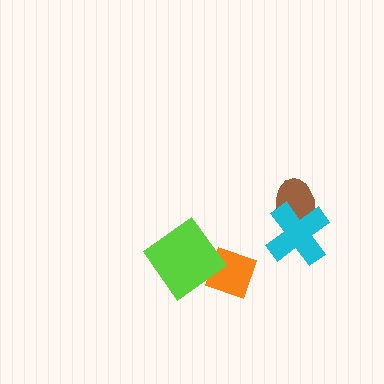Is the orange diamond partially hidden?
Yes, it is partially covered by another shape.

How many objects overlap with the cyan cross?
1 object overlaps with the cyan cross.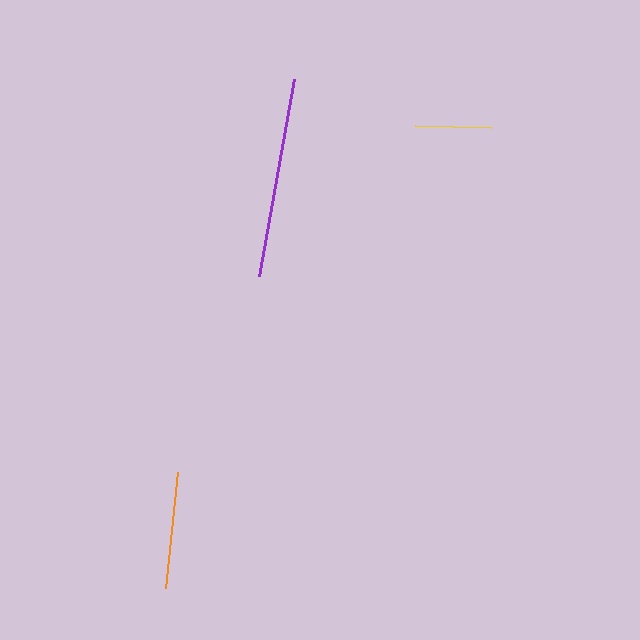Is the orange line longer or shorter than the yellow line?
The orange line is longer than the yellow line.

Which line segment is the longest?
The purple line is the longest at approximately 200 pixels.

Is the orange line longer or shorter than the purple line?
The purple line is longer than the orange line.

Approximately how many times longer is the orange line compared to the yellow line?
The orange line is approximately 1.5 times the length of the yellow line.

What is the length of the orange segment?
The orange segment is approximately 116 pixels long.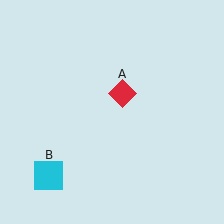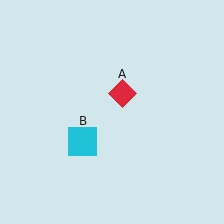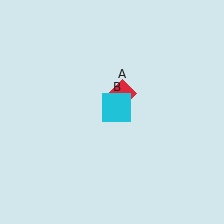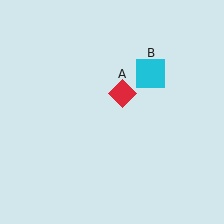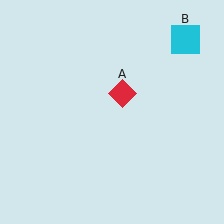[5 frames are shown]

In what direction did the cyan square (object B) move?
The cyan square (object B) moved up and to the right.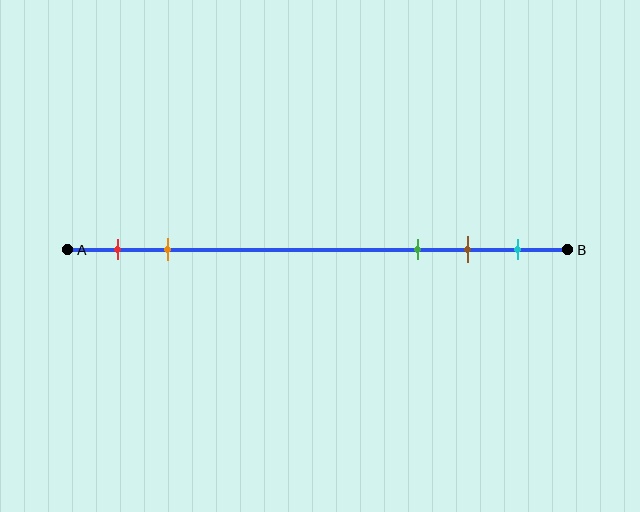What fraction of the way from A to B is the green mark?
The green mark is approximately 70% (0.7) of the way from A to B.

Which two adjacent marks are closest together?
The brown and cyan marks are the closest adjacent pair.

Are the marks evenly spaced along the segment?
No, the marks are not evenly spaced.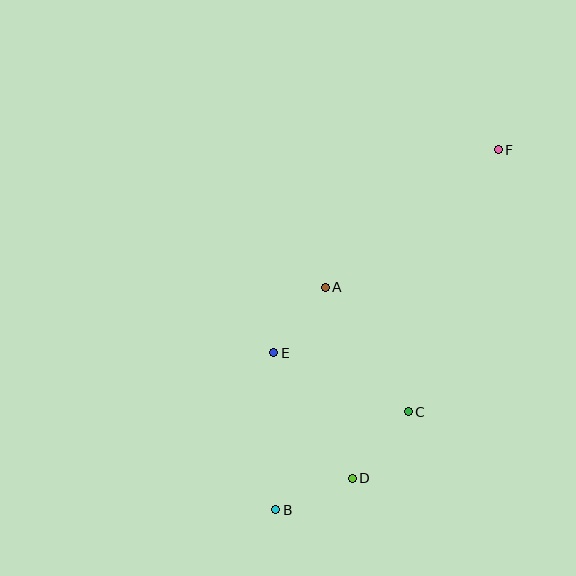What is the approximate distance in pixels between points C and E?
The distance between C and E is approximately 147 pixels.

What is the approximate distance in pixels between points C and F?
The distance between C and F is approximately 277 pixels.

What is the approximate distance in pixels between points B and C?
The distance between B and C is approximately 165 pixels.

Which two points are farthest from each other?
Points B and F are farthest from each other.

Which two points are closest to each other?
Points B and D are closest to each other.